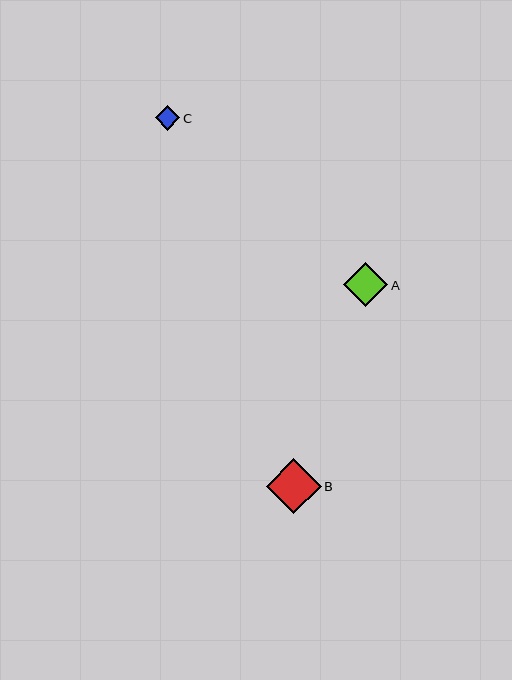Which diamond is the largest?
Diamond B is the largest with a size of approximately 55 pixels.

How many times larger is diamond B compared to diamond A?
Diamond B is approximately 1.2 times the size of diamond A.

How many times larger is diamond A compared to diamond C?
Diamond A is approximately 1.8 times the size of diamond C.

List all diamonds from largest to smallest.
From largest to smallest: B, A, C.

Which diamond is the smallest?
Diamond C is the smallest with a size of approximately 24 pixels.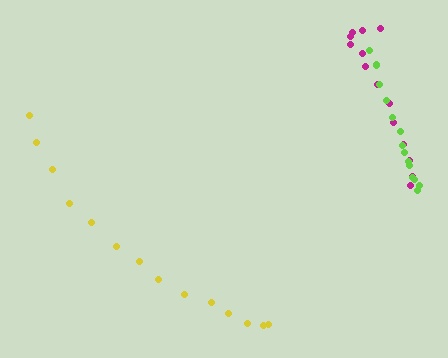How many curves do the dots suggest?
There are 3 distinct paths.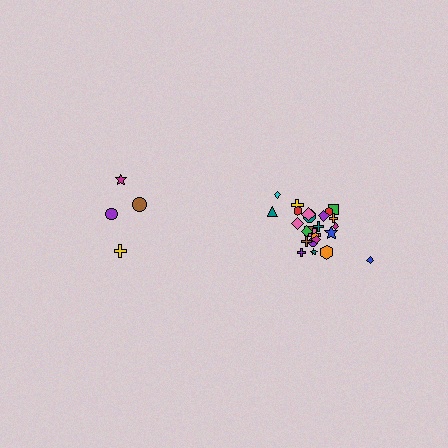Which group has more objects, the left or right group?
The right group.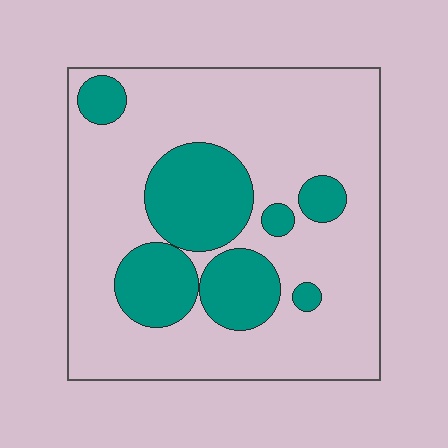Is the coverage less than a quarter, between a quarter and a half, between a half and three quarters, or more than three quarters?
Between a quarter and a half.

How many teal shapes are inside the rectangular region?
7.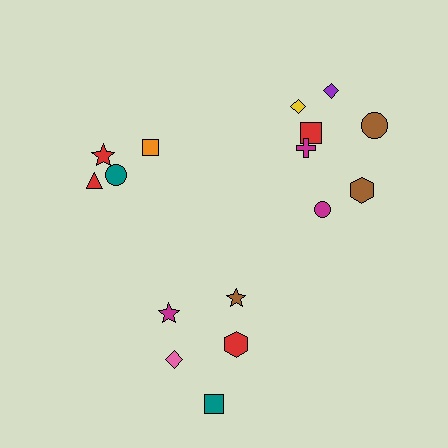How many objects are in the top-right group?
There are 7 objects.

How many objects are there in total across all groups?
There are 16 objects.